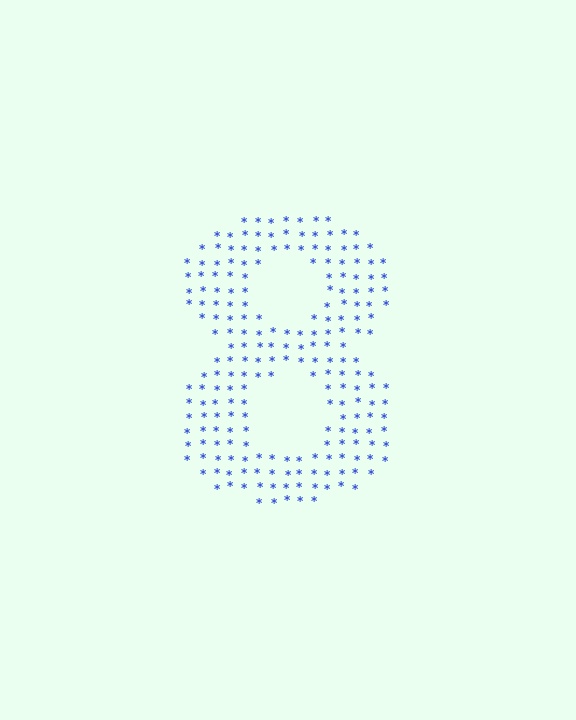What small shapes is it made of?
It is made of small asterisks.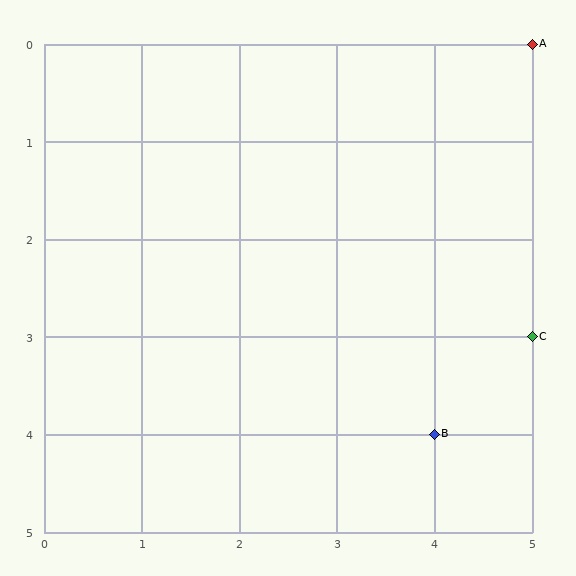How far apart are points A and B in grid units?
Points A and B are 1 column and 4 rows apart (about 4.1 grid units diagonally).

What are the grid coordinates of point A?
Point A is at grid coordinates (5, 0).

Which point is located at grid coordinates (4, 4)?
Point B is at (4, 4).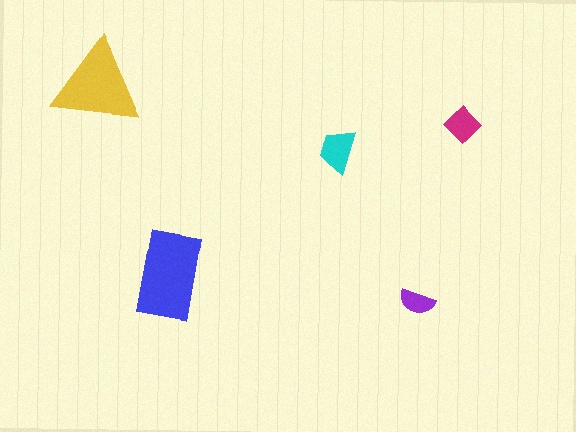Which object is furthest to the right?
The magenta diamond is rightmost.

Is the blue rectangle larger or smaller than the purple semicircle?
Larger.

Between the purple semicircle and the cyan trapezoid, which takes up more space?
The cyan trapezoid.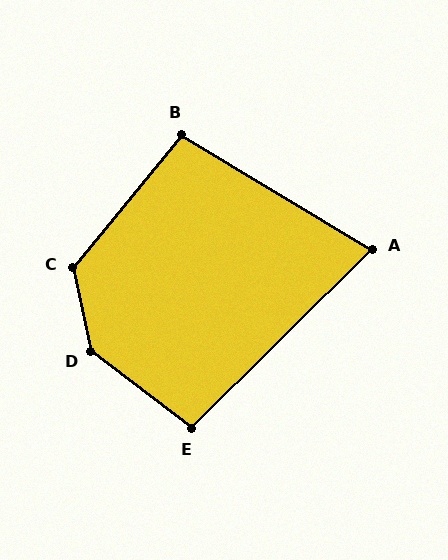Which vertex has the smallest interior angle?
A, at approximately 76 degrees.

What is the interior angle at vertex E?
Approximately 98 degrees (obtuse).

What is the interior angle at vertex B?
Approximately 98 degrees (obtuse).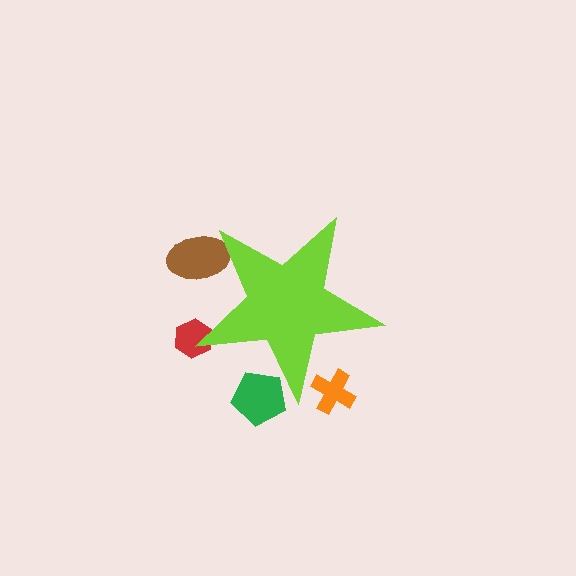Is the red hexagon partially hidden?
Yes, the red hexagon is partially hidden behind the lime star.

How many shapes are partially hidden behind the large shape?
4 shapes are partially hidden.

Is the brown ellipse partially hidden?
Yes, the brown ellipse is partially hidden behind the lime star.